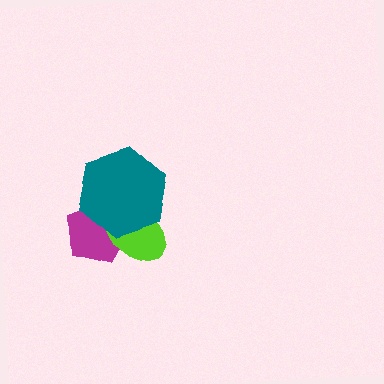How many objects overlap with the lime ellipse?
2 objects overlap with the lime ellipse.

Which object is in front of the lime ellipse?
The teal hexagon is in front of the lime ellipse.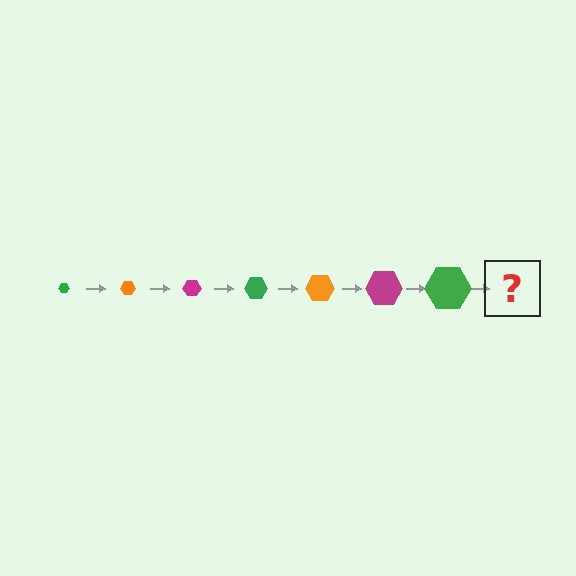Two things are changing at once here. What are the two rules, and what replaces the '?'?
The two rules are that the hexagon grows larger each step and the color cycles through green, orange, and magenta. The '?' should be an orange hexagon, larger than the previous one.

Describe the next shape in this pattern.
It should be an orange hexagon, larger than the previous one.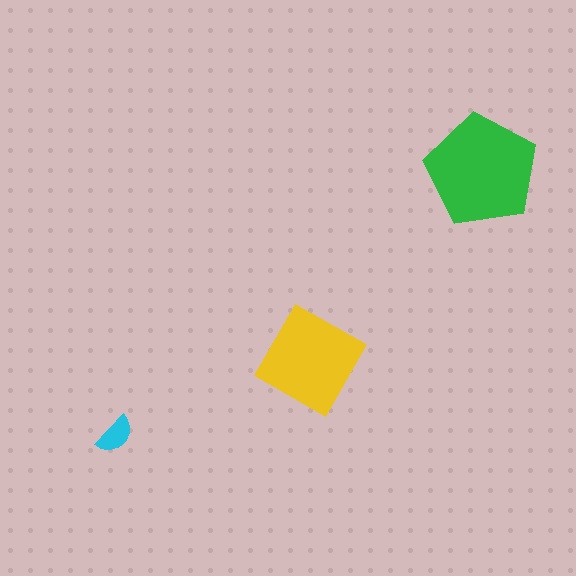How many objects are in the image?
There are 3 objects in the image.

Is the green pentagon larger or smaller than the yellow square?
Larger.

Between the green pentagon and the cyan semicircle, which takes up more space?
The green pentagon.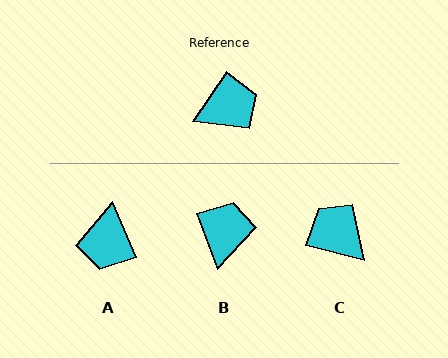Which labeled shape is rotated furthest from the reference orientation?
A, about 124 degrees away.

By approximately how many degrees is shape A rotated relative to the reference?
Approximately 124 degrees clockwise.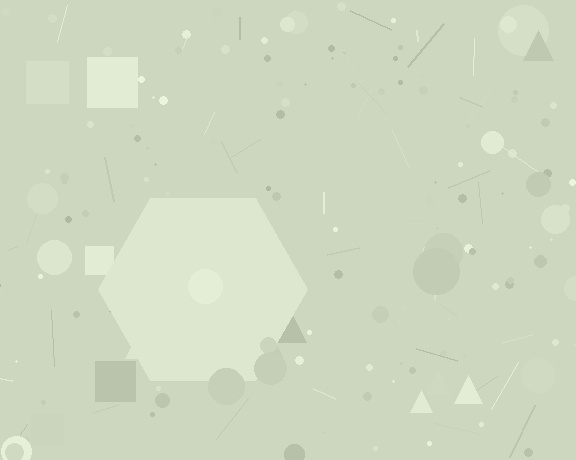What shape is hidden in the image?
A hexagon is hidden in the image.